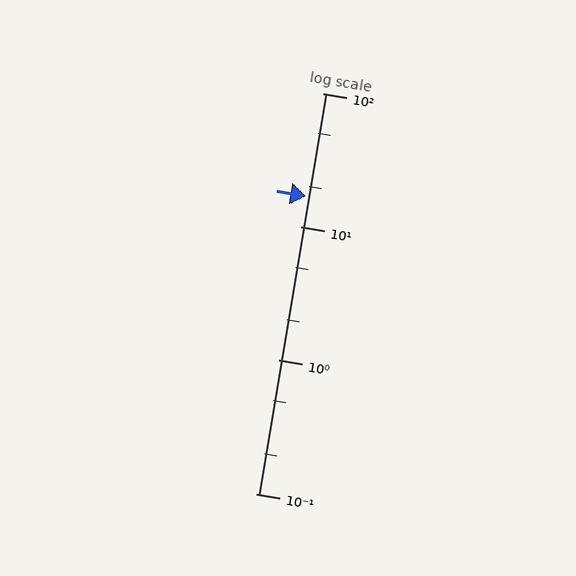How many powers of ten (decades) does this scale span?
The scale spans 3 decades, from 0.1 to 100.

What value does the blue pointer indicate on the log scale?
The pointer indicates approximately 17.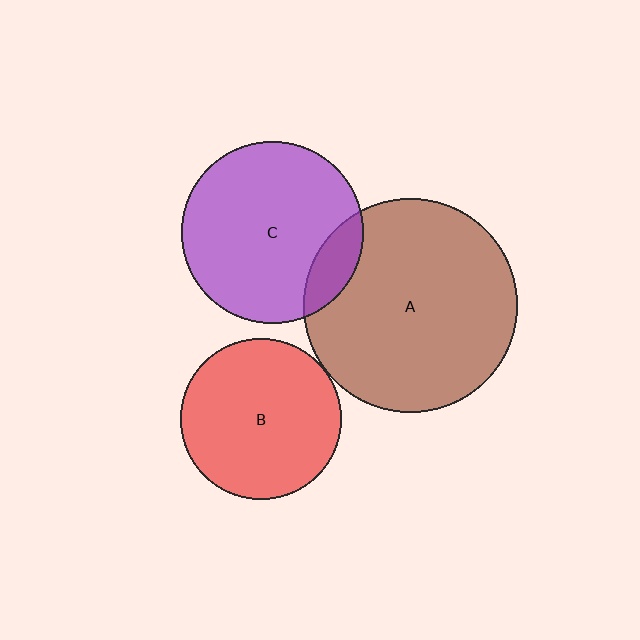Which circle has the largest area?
Circle A (brown).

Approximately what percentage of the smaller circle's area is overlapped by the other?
Approximately 5%.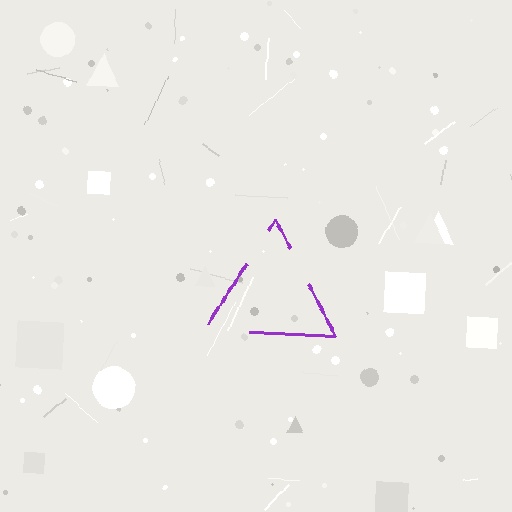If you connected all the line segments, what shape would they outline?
They would outline a triangle.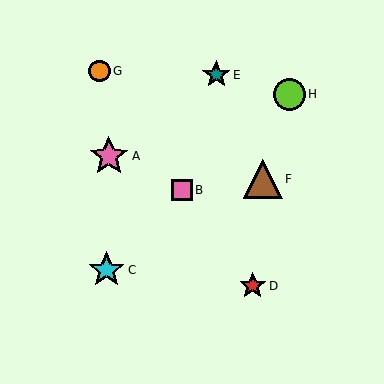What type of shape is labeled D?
Shape D is a red star.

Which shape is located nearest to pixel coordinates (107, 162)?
The pink star (labeled A) at (109, 156) is nearest to that location.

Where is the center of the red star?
The center of the red star is at (253, 286).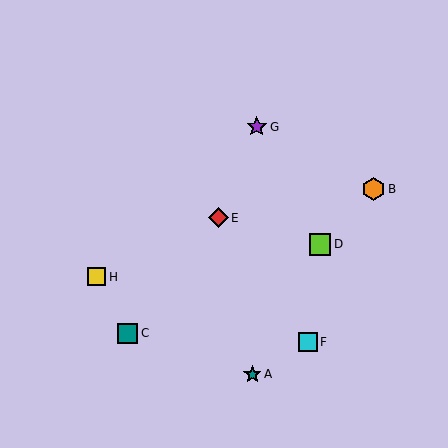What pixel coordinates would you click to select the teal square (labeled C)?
Click at (128, 333) to select the teal square C.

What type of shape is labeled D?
Shape D is a lime square.